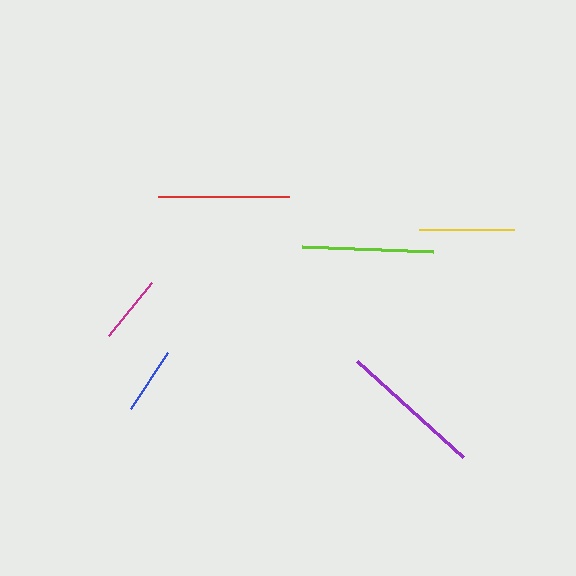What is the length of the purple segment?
The purple segment is approximately 143 pixels long.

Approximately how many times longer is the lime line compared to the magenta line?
The lime line is approximately 1.9 times the length of the magenta line.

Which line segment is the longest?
The purple line is the longest at approximately 143 pixels.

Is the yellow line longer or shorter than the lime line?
The lime line is longer than the yellow line.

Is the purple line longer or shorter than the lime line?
The purple line is longer than the lime line.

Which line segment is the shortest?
The blue line is the shortest at approximately 67 pixels.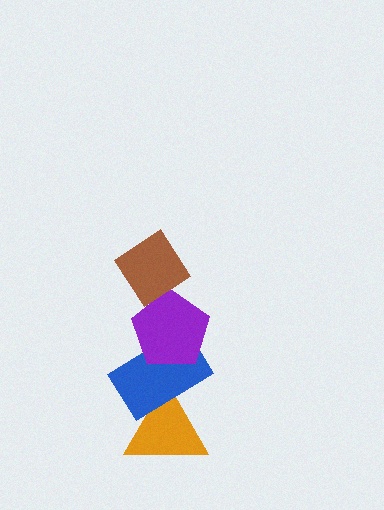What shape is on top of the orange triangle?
The blue rectangle is on top of the orange triangle.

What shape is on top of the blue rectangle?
The purple pentagon is on top of the blue rectangle.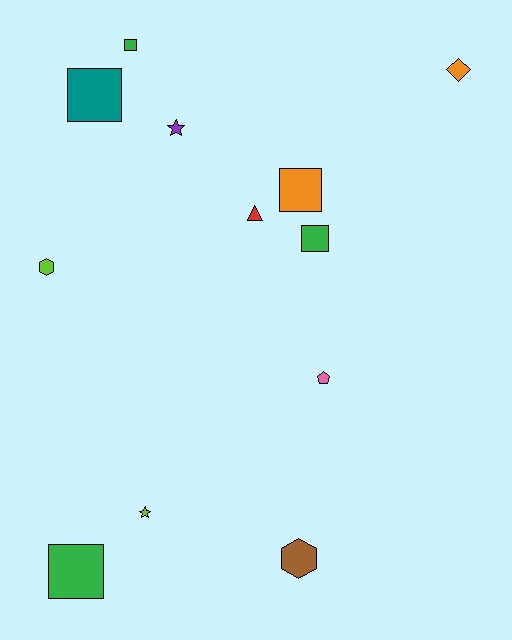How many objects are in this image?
There are 12 objects.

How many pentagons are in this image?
There is 1 pentagon.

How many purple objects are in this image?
There is 1 purple object.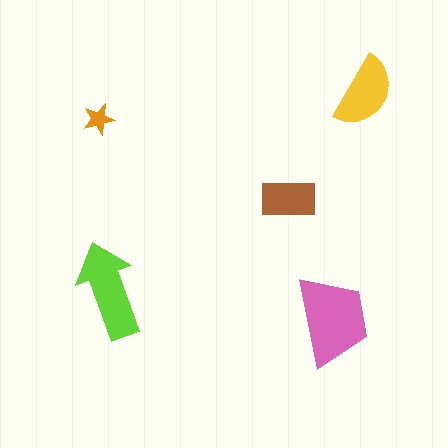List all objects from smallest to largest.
The orange star, the brown rectangle, the yellow semicircle, the lime arrow, the pink trapezoid.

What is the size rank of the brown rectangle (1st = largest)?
4th.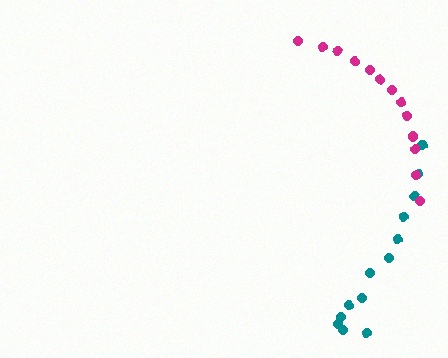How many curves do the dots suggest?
There are 2 distinct paths.